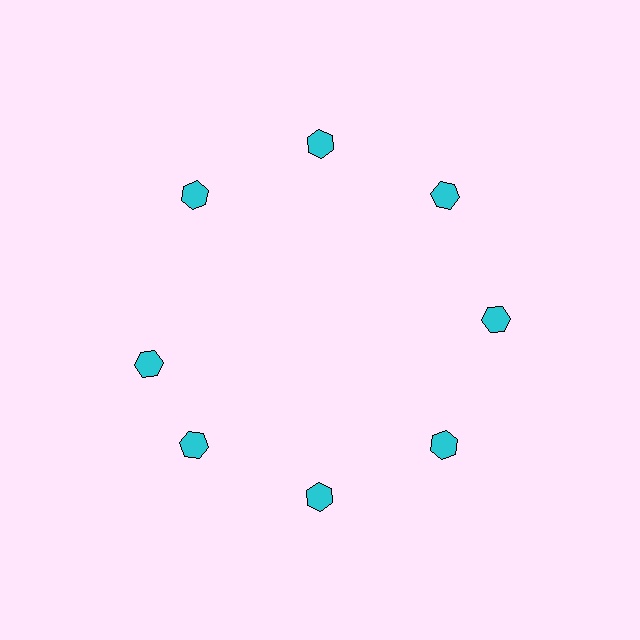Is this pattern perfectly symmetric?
No. The 8 cyan hexagons are arranged in a ring, but one element near the 9 o'clock position is rotated out of alignment along the ring, breaking the 8-fold rotational symmetry.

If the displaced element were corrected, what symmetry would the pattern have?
It would have 8-fold rotational symmetry — the pattern would map onto itself every 45 degrees.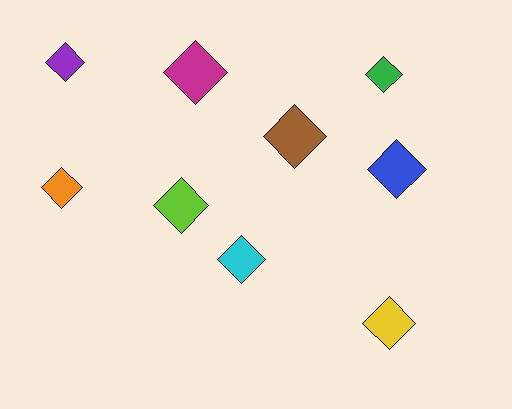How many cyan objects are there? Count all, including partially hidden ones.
There is 1 cyan object.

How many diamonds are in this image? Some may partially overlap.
There are 9 diamonds.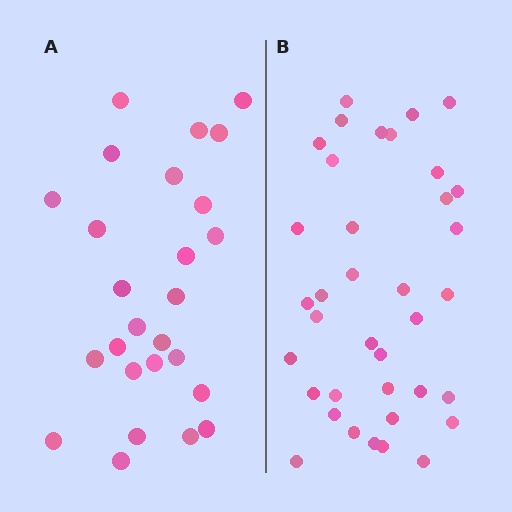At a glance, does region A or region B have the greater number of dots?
Region B (the right region) has more dots.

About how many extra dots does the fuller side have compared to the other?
Region B has roughly 12 or so more dots than region A.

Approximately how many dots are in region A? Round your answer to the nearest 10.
About 30 dots. (The exact count is 26, which rounds to 30.)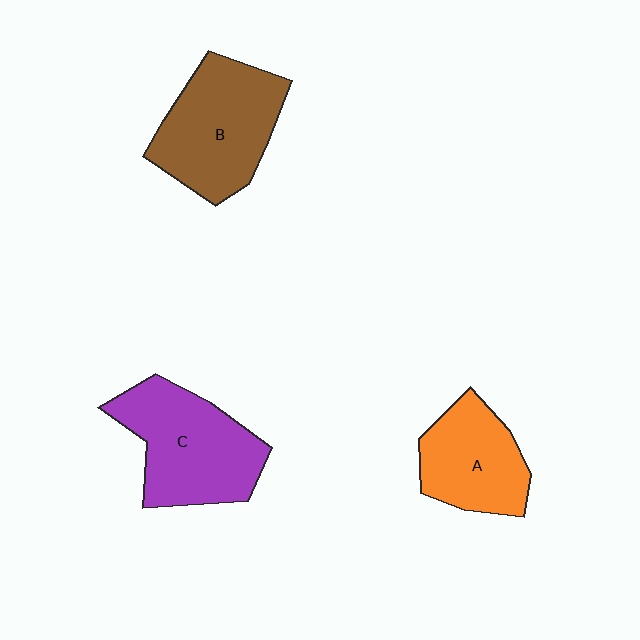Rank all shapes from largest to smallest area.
From largest to smallest: C (purple), B (brown), A (orange).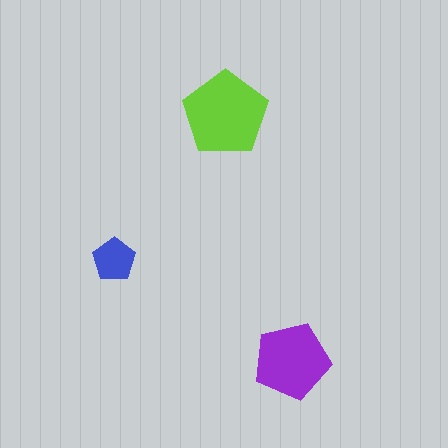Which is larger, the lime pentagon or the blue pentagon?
The lime one.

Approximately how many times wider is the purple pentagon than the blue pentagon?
About 2 times wider.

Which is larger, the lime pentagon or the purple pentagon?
The lime one.